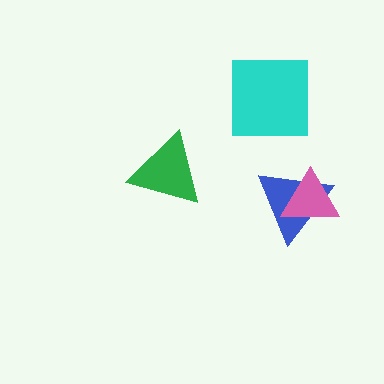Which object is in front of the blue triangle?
The pink triangle is in front of the blue triangle.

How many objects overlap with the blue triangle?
1 object overlaps with the blue triangle.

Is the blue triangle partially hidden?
Yes, it is partially covered by another shape.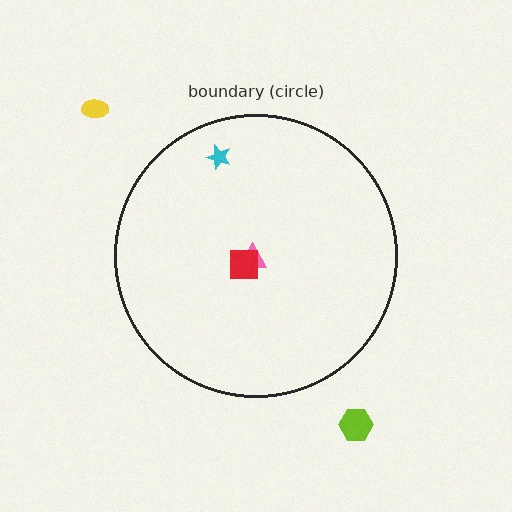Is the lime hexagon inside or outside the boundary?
Outside.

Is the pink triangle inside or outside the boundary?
Inside.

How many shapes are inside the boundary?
3 inside, 2 outside.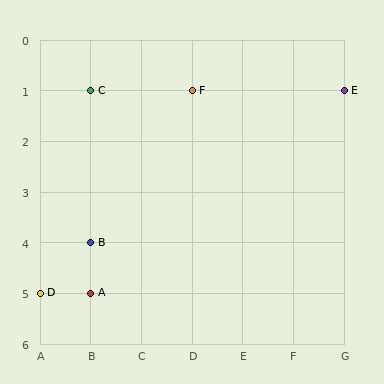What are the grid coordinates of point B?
Point B is at grid coordinates (B, 4).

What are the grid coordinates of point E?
Point E is at grid coordinates (G, 1).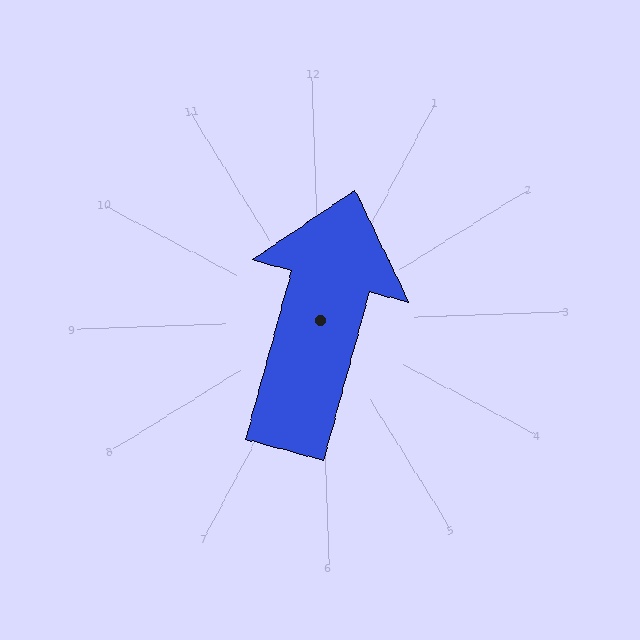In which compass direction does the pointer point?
North.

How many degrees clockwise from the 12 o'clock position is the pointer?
Approximately 17 degrees.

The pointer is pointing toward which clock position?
Roughly 1 o'clock.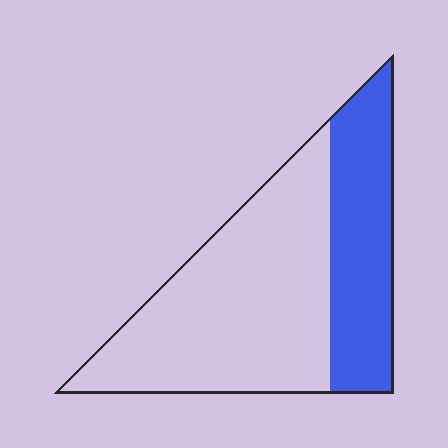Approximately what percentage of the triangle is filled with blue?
Approximately 35%.